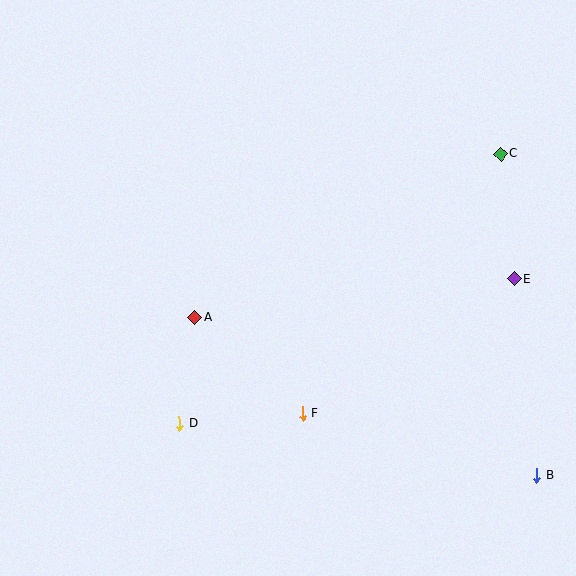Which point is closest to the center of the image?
Point A at (195, 317) is closest to the center.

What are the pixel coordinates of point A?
Point A is at (195, 317).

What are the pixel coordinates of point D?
Point D is at (179, 423).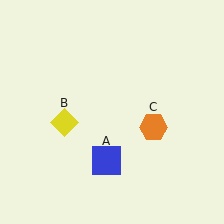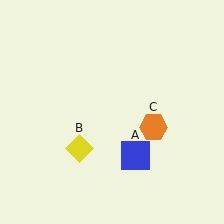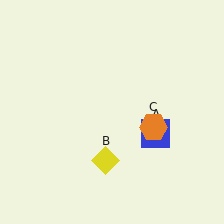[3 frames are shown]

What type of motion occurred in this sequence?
The blue square (object A), yellow diamond (object B) rotated counterclockwise around the center of the scene.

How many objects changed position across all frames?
2 objects changed position: blue square (object A), yellow diamond (object B).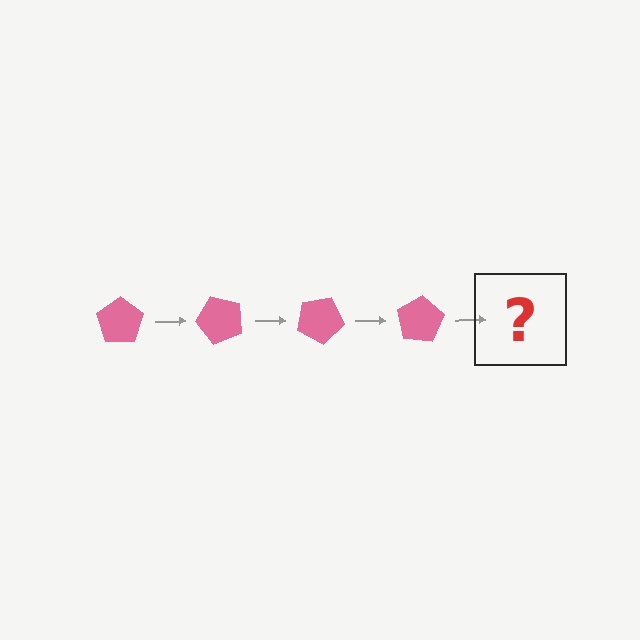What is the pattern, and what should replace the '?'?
The pattern is that the pentagon rotates 50 degrees each step. The '?' should be a pink pentagon rotated 200 degrees.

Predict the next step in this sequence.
The next step is a pink pentagon rotated 200 degrees.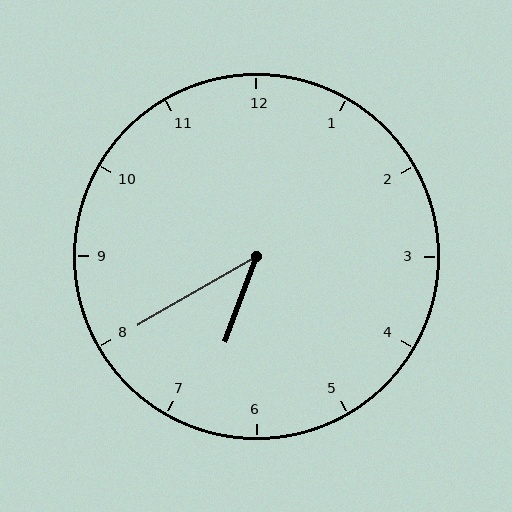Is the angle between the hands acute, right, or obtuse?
It is acute.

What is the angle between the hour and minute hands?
Approximately 40 degrees.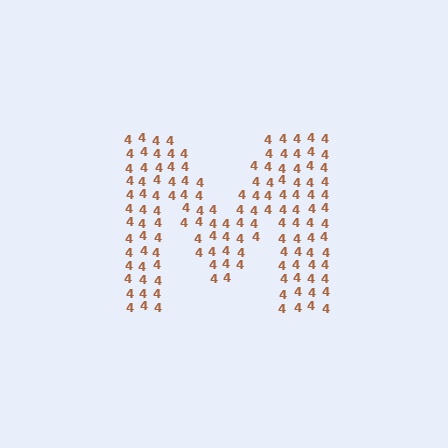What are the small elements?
The small elements are digit 4's.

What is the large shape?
The large shape is the letter M.